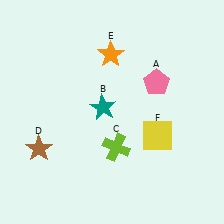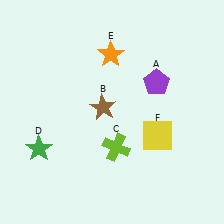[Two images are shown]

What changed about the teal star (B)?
In Image 1, B is teal. In Image 2, it changed to brown.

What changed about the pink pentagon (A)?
In Image 1, A is pink. In Image 2, it changed to purple.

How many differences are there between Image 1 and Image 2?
There are 3 differences between the two images.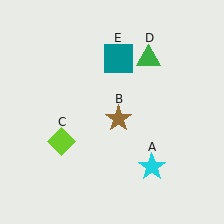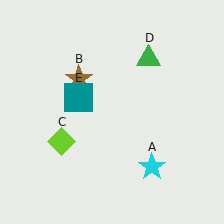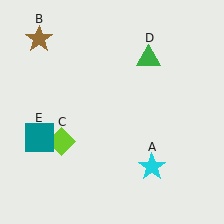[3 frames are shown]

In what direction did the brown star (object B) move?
The brown star (object B) moved up and to the left.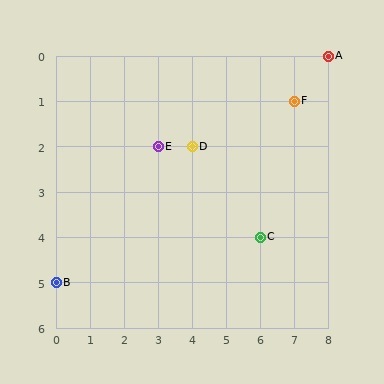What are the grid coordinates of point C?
Point C is at grid coordinates (6, 4).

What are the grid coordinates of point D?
Point D is at grid coordinates (4, 2).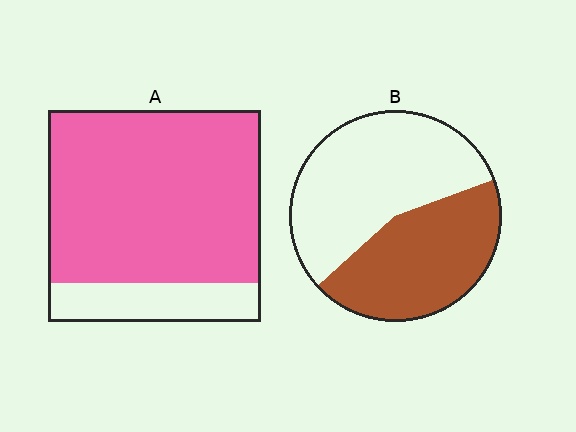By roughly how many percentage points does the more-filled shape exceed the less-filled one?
By roughly 35 percentage points (A over B).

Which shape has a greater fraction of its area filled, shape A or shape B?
Shape A.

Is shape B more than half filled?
No.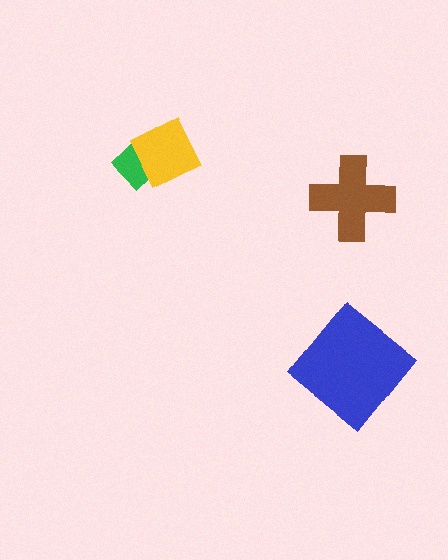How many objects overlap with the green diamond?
1 object overlaps with the green diamond.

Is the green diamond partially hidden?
Yes, it is partially covered by another shape.